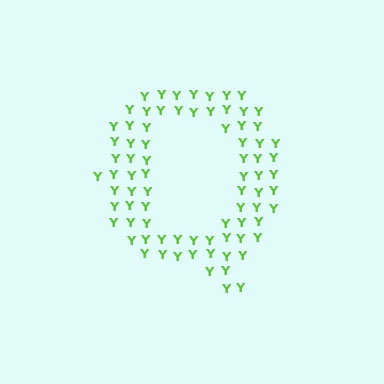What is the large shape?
The large shape is the letter Q.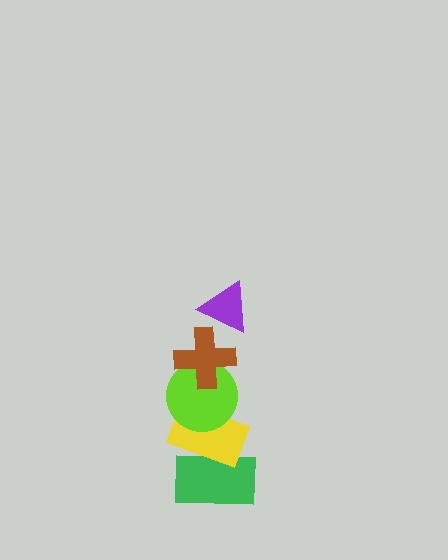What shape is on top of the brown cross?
The purple triangle is on top of the brown cross.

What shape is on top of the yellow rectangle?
The lime circle is on top of the yellow rectangle.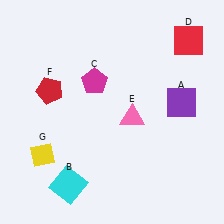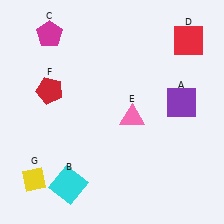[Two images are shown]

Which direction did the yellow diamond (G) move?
The yellow diamond (G) moved down.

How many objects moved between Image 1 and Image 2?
2 objects moved between the two images.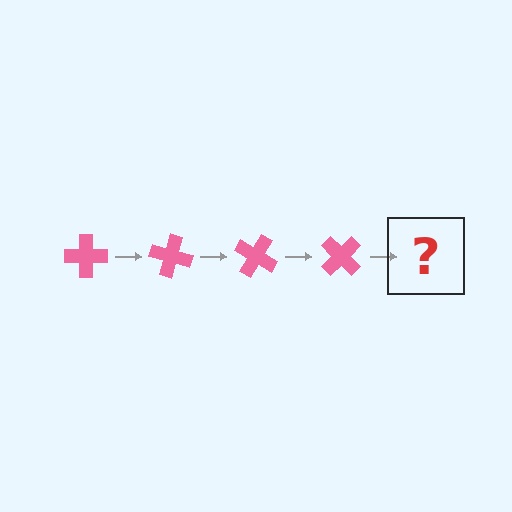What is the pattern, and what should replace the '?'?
The pattern is that the cross rotates 15 degrees each step. The '?' should be a pink cross rotated 60 degrees.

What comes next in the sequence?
The next element should be a pink cross rotated 60 degrees.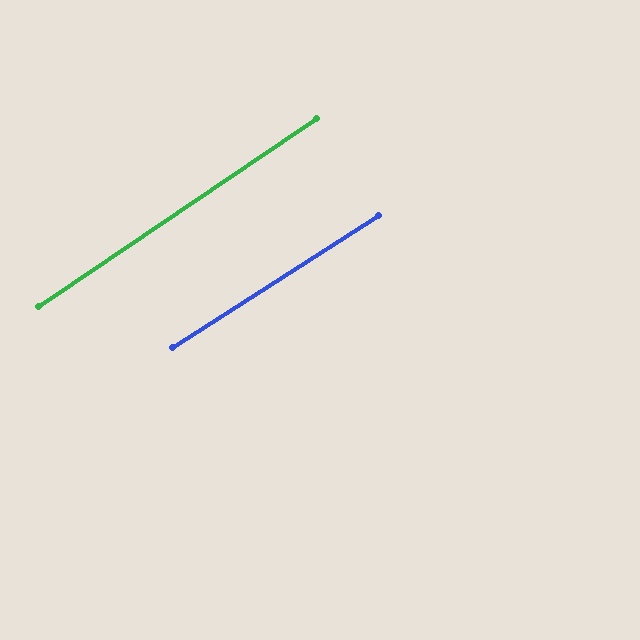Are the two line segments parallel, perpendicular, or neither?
Parallel — their directions differ by only 1.6°.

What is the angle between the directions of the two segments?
Approximately 2 degrees.